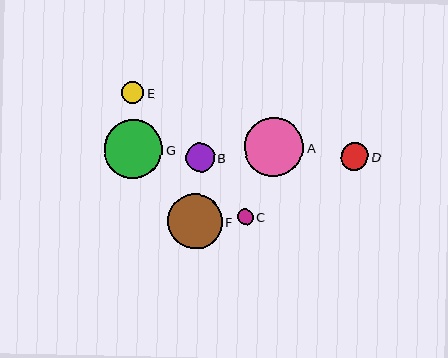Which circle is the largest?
Circle A is the largest with a size of approximately 59 pixels.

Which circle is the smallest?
Circle C is the smallest with a size of approximately 16 pixels.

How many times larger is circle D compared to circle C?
Circle D is approximately 1.7 times the size of circle C.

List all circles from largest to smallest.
From largest to smallest: A, G, F, B, D, E, C.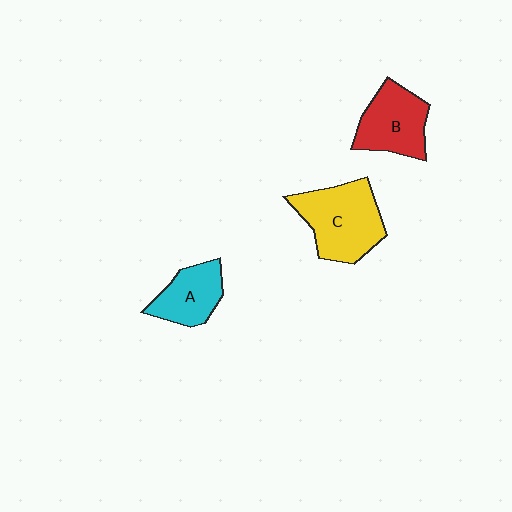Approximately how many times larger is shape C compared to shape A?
Approximately 1.6 times.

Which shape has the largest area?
Shape C (yellow).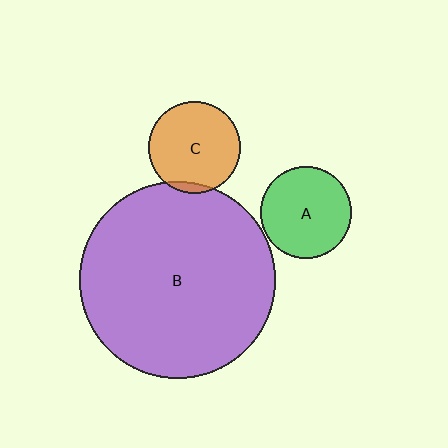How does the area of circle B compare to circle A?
Approximately 4.6 times.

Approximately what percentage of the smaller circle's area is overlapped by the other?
Approximately 5%.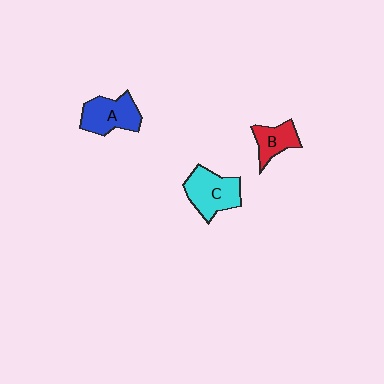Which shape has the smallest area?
Shape B (red).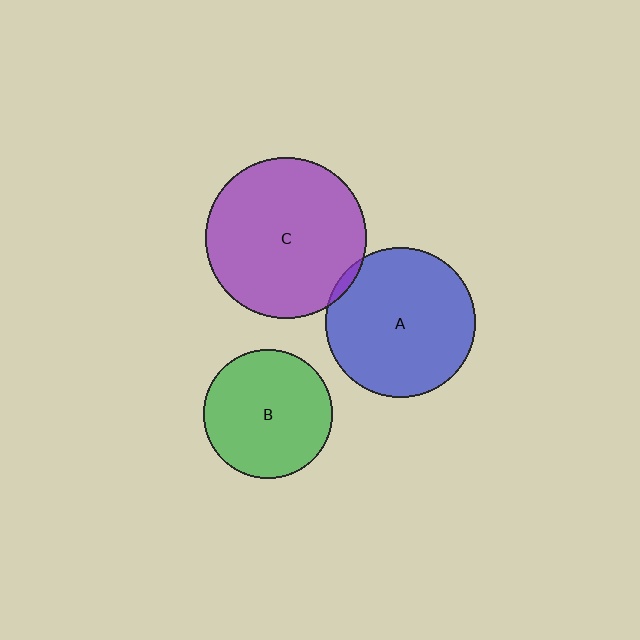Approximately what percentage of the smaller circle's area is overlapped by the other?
Approximately 5%.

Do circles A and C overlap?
Yes.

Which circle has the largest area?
Circle C (purple).